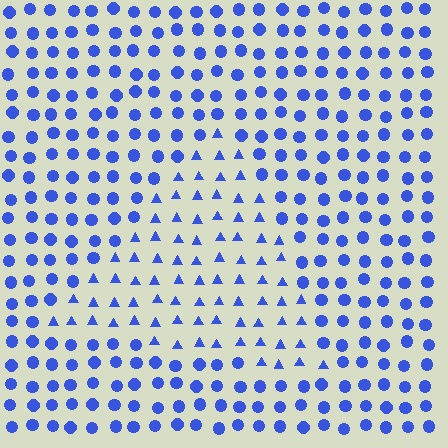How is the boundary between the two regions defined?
The boundary is defined by a change in element shape: triangles inside vs. circles outside. All elements share the same color and spacing.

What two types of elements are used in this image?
The image uses triangles inside the triangle region and circles outside it.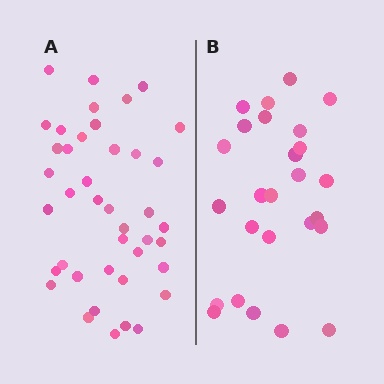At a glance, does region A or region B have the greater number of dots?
Region A (the left region) has more dots.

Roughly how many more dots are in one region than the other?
Region A has approximately 15 more dots than region B.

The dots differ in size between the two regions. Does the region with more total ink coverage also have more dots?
No. Region B has more total ink coverage because its dots are larger, but region A actually contains more individual dots. Total area can be misleading — the number of items is what matters here.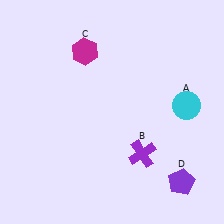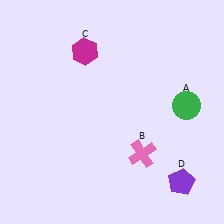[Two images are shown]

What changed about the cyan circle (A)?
In Image 1, A is cyan. In Image 2, it changed to green.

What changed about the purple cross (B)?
In Image 1, B is purple. In Image 2, it changed to pink.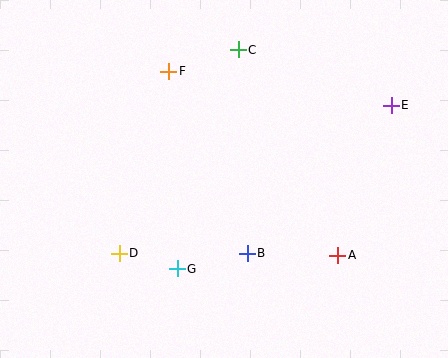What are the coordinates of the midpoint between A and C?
The midpoint between A and C is at (288, 153).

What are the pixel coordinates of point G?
Point G is at (177, 269).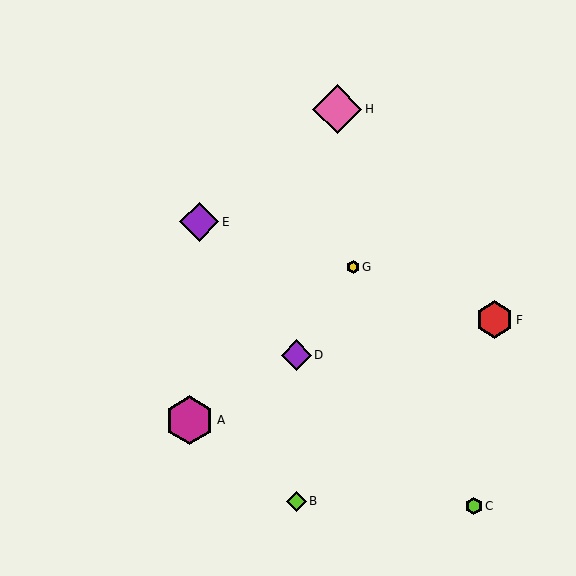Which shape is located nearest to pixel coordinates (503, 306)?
The red hexagon (labeled F) at (494, 320) is nearest to that location.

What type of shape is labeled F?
Shape F is a red hexagon.